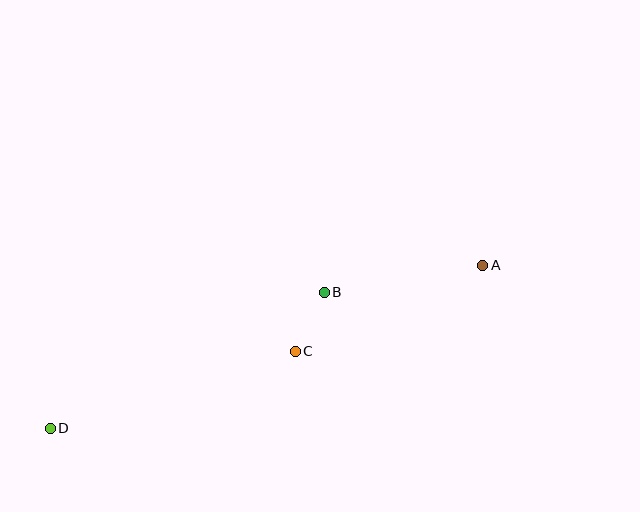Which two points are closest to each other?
Points B and C are closest to each other.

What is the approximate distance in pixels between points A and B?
The distance between A and B is approximately 161 pixels.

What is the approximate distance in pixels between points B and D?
The distance between B and D is approximately 306 pixels.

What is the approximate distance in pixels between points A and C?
The distance between A and C is approximately 206 pixels.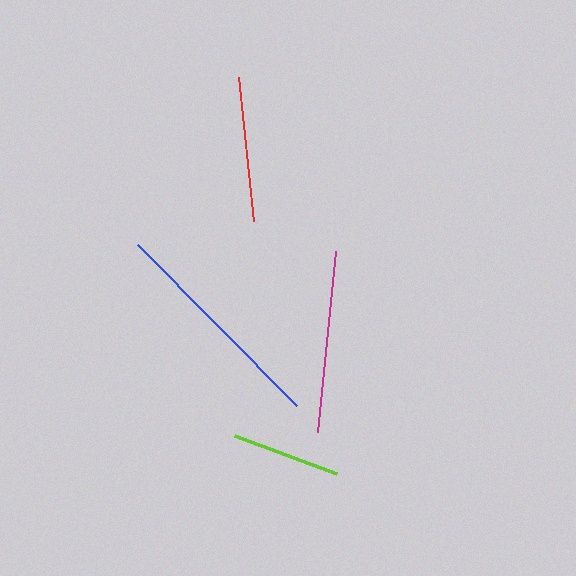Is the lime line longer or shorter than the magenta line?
The magenta line is longer than the lime line.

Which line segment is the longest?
The blue line is the longest at approximately 226 pixels.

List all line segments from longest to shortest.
From longest to shortest: blue, magenta, red, lime.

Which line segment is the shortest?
The lime line is the shortest at approximately 108 pixels.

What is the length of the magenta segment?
The magenta segment is approximately 182 pixels long.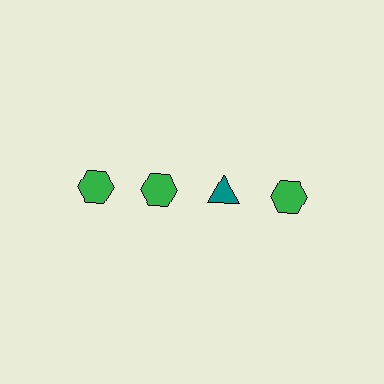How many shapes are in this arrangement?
There are 4 shapes arranged in a grid pattern.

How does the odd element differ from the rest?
It differs in both color (teal instead of green) and shape (triangle instead of hexagon).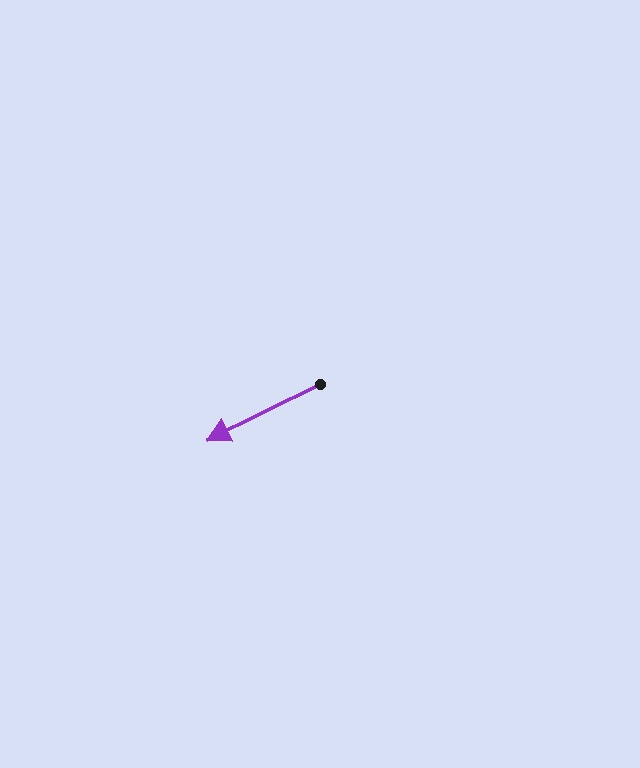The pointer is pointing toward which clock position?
Roughly 8 o'clock.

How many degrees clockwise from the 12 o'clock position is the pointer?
Approximately 243 degrees.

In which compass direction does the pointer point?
Southwest.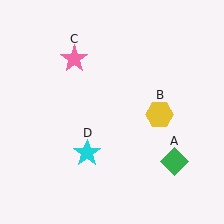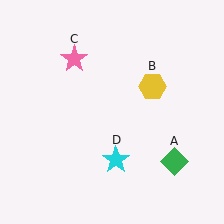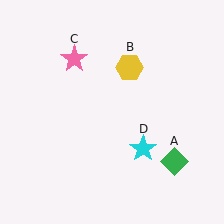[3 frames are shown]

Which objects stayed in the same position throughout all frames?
Green diamond (object A) and pink star (object C) remained stationary.